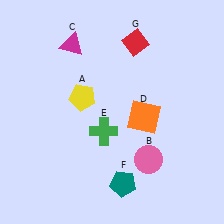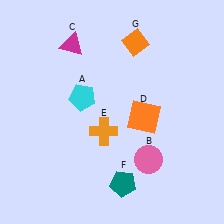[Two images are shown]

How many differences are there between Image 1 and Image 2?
There are 3 differences between the two images.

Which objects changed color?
A changed from yellow to cyan. E changed from green to orange. G changed from red to orange.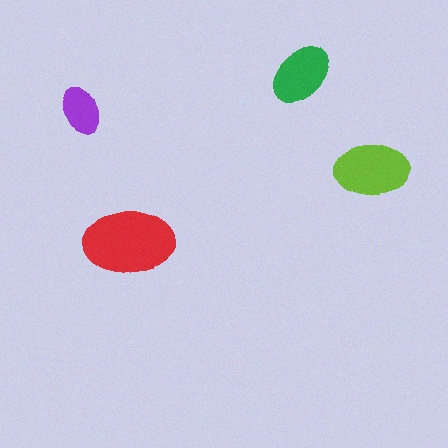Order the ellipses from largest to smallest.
the red one, the lime one, the green one, the purple one.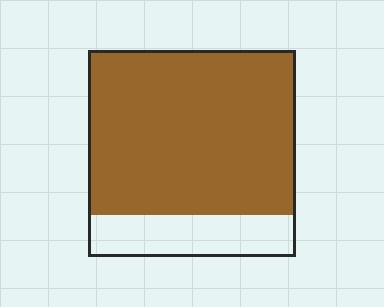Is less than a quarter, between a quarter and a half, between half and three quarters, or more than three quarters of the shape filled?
More than three quarters.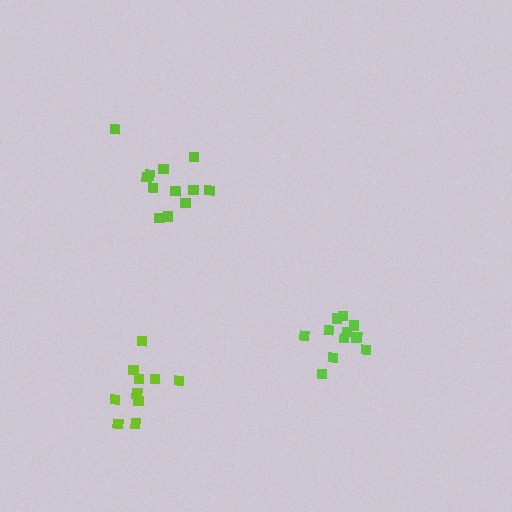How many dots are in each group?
Group 1: 12 dots, Group 2: 11 dots, Group 3: 10 dots (33 total).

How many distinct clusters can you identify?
There are 3 distinct clusters.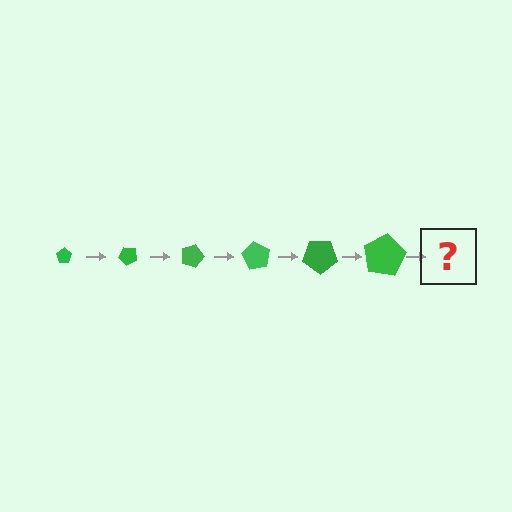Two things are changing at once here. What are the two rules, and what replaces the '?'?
The two rules are that the pentagon grows larger each step and it rotates 45 degrees each step. The '?' should be a pentagon, larger than the previous one and rotated 270 degrees from the start.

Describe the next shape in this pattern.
It should be a pentagon, larger than the previous one and rotated 270 degrees from the start.